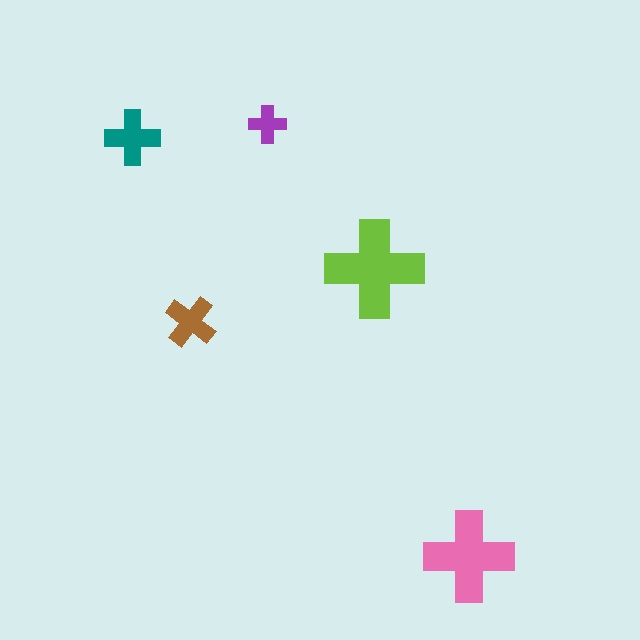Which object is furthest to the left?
The teal cross is leftmost.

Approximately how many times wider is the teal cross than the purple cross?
About 1.5 times wider.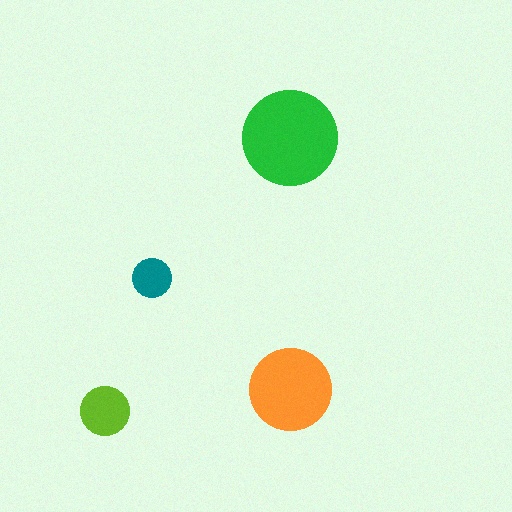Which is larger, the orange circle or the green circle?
The green one.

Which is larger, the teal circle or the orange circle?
The orange one.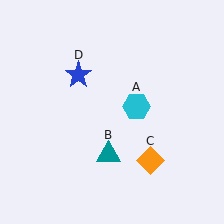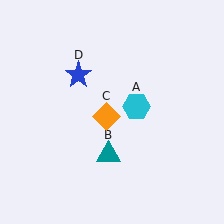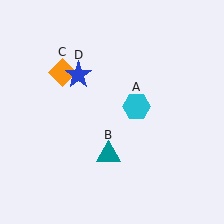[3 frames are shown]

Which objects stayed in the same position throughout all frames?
Cyan hexagon (object A) and teal triangle (object B) and blue star (object D) remained stationary.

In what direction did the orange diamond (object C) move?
The orange diamond (object C) moved up and to the left.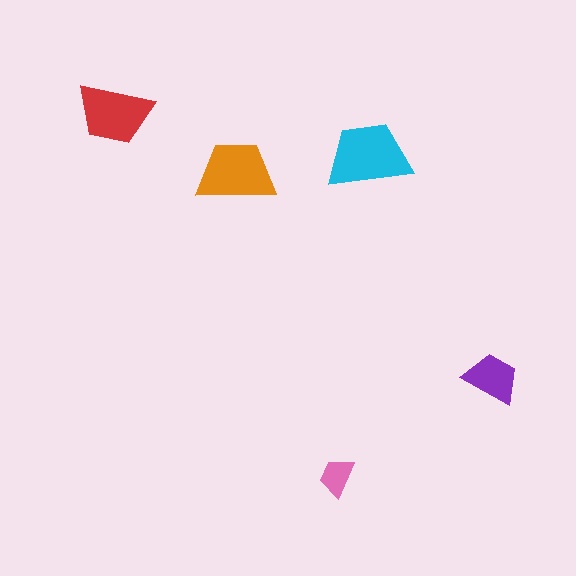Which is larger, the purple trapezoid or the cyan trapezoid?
The cyan one.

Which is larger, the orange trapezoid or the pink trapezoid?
The orange one.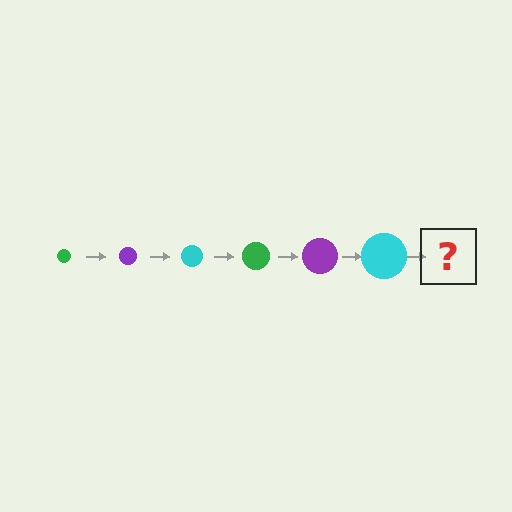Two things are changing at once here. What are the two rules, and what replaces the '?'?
The two rules are that the circle grows larger each step and the color cycles through green, purple, and cyan. The '?' should be a green circle, larger than the previous one.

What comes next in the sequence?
The next element should be a green circle, larger than the previous one.